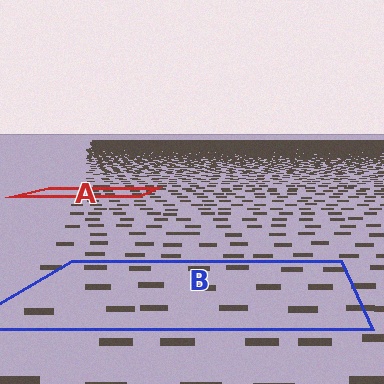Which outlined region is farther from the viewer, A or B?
Region A is farther from the viewer — the texture elements inside it appear smaller and more densely packed.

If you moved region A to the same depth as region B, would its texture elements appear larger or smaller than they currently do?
They would appear larger. At a closer depth, the same texture elements are projected at a bigger on-screen size.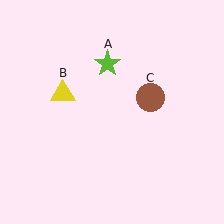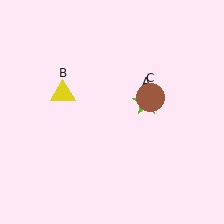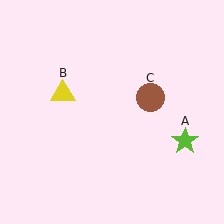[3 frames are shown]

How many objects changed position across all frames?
1 object changed position: lime star (object A).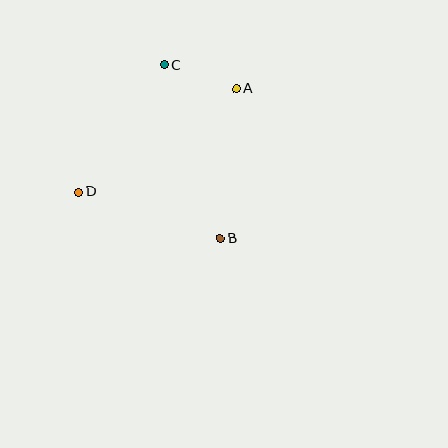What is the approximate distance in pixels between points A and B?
The distance between A and B is approximately 151 pixels.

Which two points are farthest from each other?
Points A and D are farthest from each other.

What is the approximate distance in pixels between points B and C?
The distance between B and C is approximately 182 pixels.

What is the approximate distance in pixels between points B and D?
The distance between B and D is approximately 150 pixels.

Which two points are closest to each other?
Points A and C are closest to each other.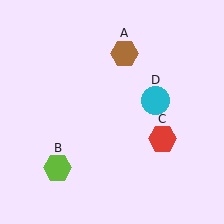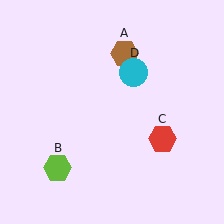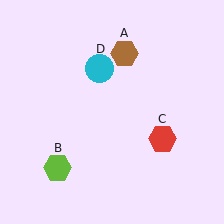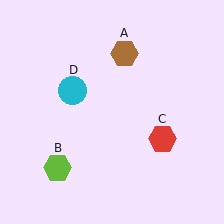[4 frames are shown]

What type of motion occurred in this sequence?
The cyan circle (object D) rotated counterclockwise around the center of the scene.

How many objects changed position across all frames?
1 object changed position: cyan circle (object D).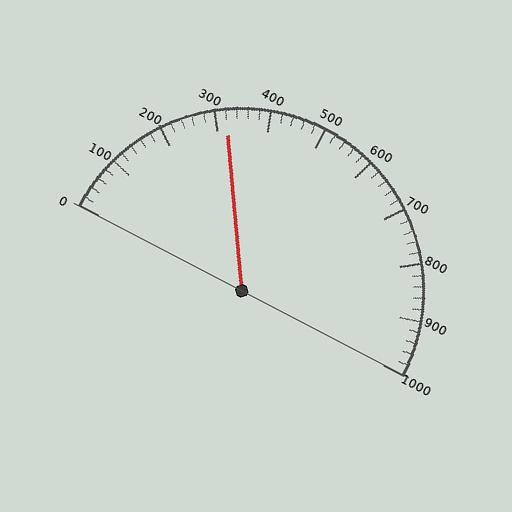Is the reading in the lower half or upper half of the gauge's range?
The reading is in the lower half of the range (0 to 1000).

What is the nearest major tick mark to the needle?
The nearest major tick mark is 300.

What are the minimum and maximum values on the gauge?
The gauge ranges from 0 to 1000.